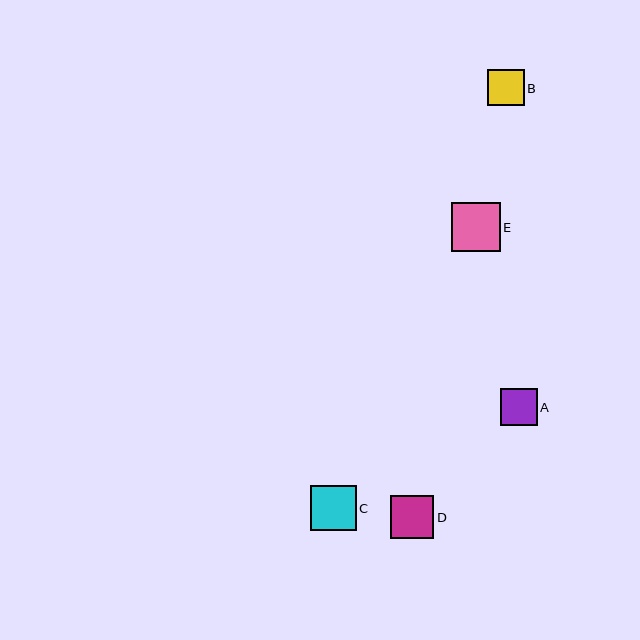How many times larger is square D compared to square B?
Square D is approximately 1.2 times the size of square B.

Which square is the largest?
Square E is the largest with a size of approximately 49 pixels.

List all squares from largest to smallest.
From largest to smallest: E, C, D, A, B.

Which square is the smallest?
Square B is the smallest with a size of approximately 36 pixels.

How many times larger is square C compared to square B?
Square C is approximately 1.3 times the size of square B.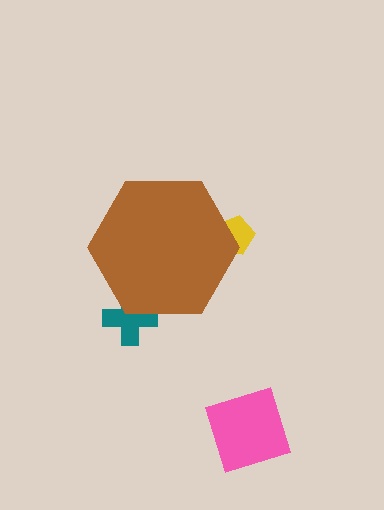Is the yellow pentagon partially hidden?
Yes, the yellow pentagon is partially hidden behind the brown hexagon.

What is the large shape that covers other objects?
A brown hexagon.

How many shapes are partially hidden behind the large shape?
2 shapes are partially hidden.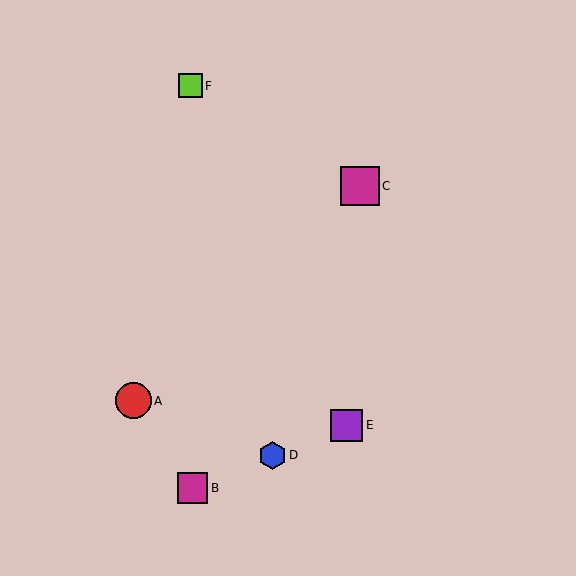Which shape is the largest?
The magenta square (labeled C) is the largest.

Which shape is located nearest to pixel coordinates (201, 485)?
The magenta square (labeled B) at (193, 488) is nearest to that location.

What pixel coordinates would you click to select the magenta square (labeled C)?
Click at (360, 186) to select the magenta square C.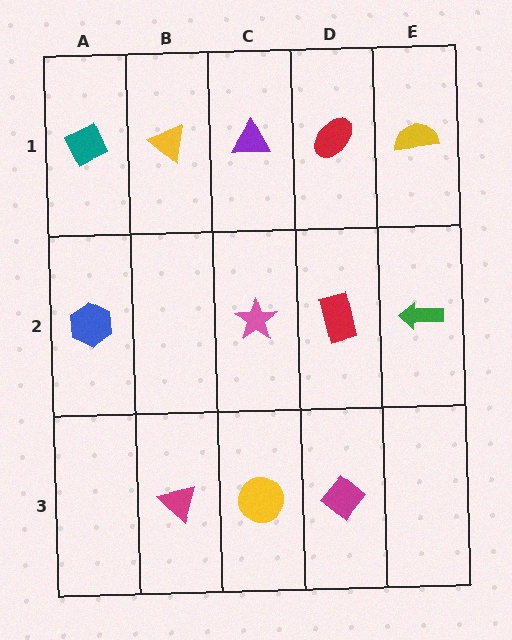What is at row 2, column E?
A green arrow.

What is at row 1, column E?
A yellow semicircle.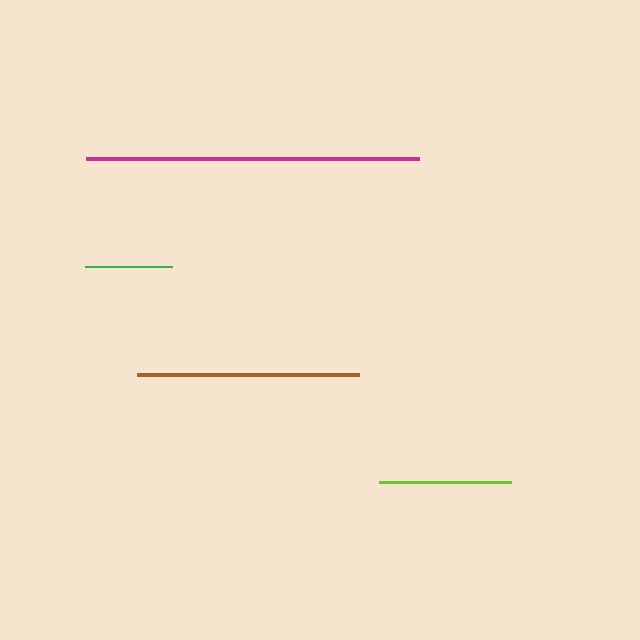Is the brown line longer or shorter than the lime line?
The brown line is longer than the lime line.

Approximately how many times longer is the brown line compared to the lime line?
The brown line is approximately 1.7 times the length of the lime line.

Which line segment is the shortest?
The green line is the shortest at approximately 87 pixels.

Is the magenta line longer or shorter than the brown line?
The magenta line is longer than the brown line.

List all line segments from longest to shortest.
From longest to shortest: magenta, brown, lime, green.